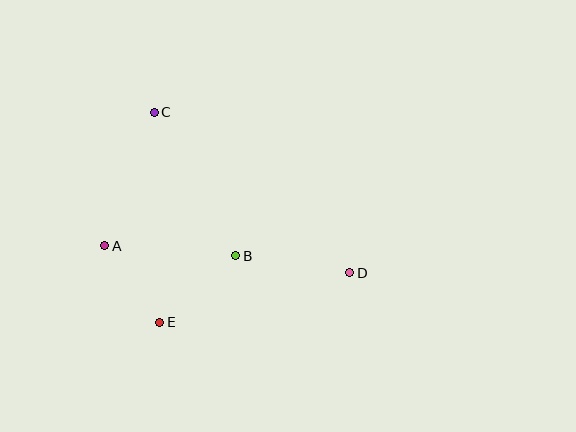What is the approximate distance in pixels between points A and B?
The distance between A and B is approximately 132 pixels.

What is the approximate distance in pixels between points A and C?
The distance between A and C is approximately 142 pixels.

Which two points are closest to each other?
Points A and E are closest to each other.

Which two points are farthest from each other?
Points C and D are farthest from each other.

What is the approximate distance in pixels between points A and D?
The distance between A and D is approximately 247 pixels.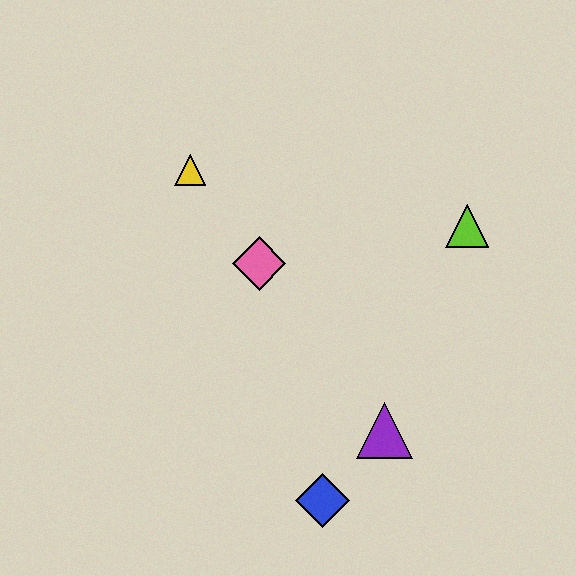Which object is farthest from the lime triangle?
The blue diamond is farthest from the lime triangle.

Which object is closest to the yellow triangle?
The pink diamond is closest to the yellow triangle.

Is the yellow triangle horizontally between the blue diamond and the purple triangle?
No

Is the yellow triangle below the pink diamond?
No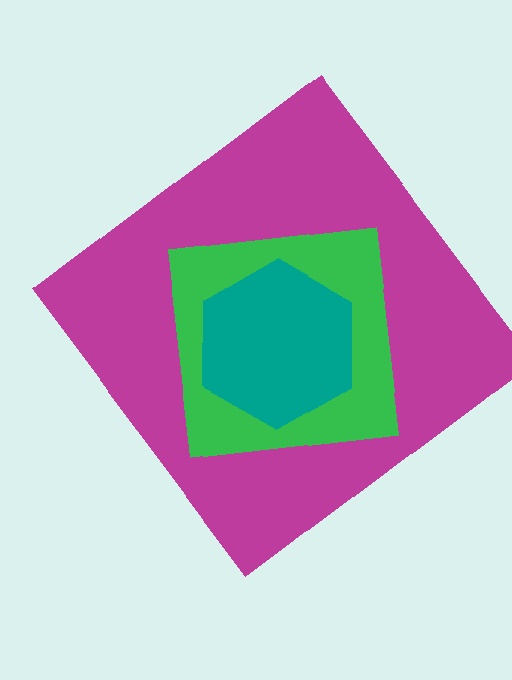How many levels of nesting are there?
3.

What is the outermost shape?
The magenta diamond.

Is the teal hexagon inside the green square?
Yes.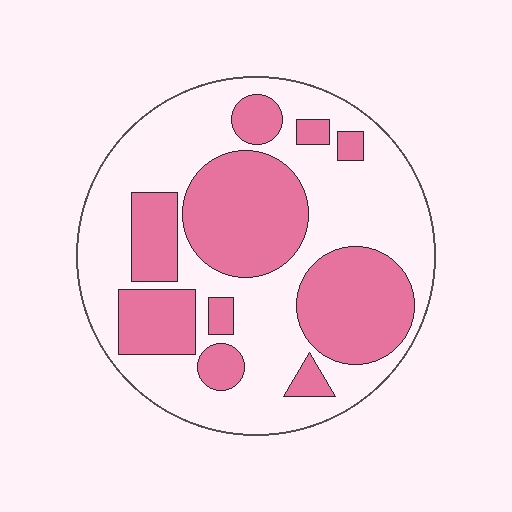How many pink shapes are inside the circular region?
10.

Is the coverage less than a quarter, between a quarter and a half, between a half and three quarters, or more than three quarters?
Between a quarter and a half.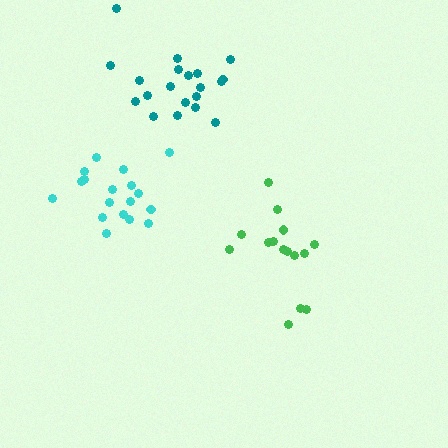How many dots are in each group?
Group 1: 15 dots, Group 2: 20 dots, Group 3: 18 dots (53 total).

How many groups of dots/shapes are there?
There are 3 groups.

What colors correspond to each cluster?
The clusters are colored: green, teal, cyan.